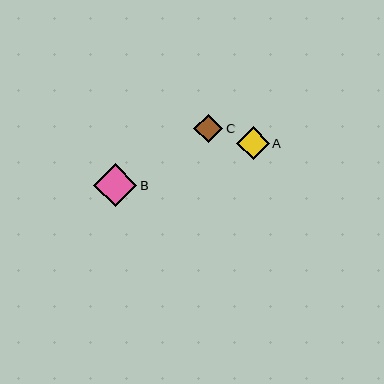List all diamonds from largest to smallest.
From largest to smallest: B, A, C.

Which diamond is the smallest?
Diamond C is the smallest with a size of approximately 29 pixels.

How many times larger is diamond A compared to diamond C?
Diamond A is approximately 1.1 times the size of diamond C.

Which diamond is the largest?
Diamond B is the largest with a size of approximately 43 pixels.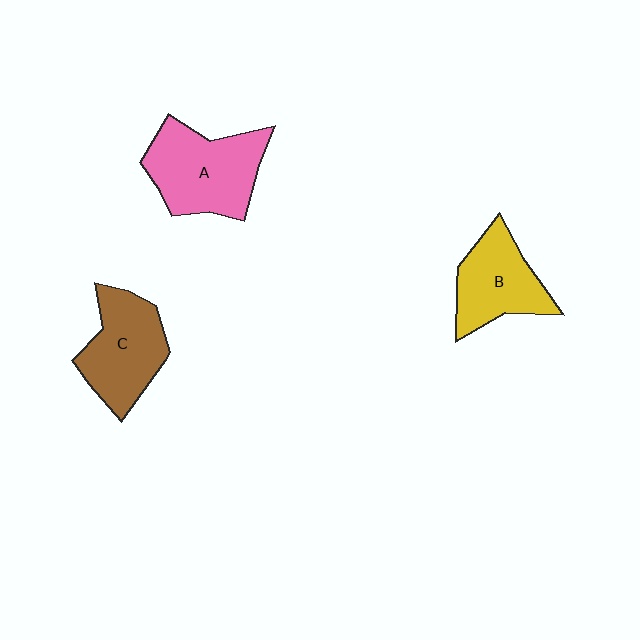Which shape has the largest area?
Shape A (pink).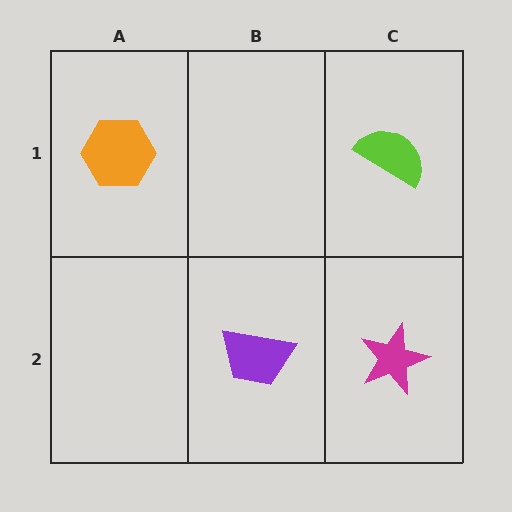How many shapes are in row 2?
2 shapes.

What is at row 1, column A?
An orange hexagon.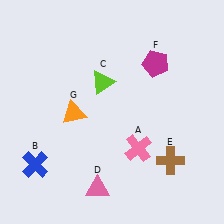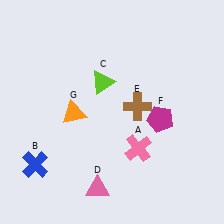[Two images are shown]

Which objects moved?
The objects that moved are: the brown cross (E), the magenta pentagon (F).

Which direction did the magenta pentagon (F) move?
The magenta pentagon (F) moved down.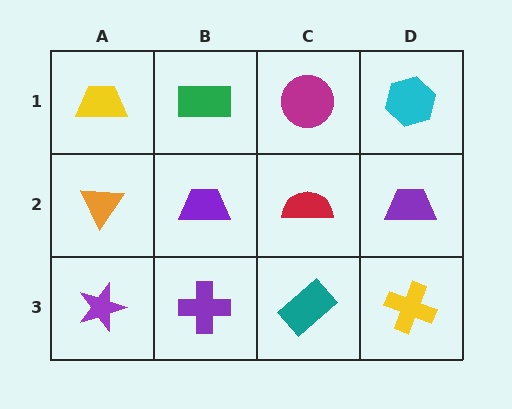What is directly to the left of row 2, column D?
A red semicircle.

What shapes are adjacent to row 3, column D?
A purple trapezoid (row 2, column D), a teal rectangle (row 3, column C).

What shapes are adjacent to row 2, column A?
A yellow trapezoid (row 1, column A), a purple star (row 3, column A), a purple trapezoid (row 2, column B).